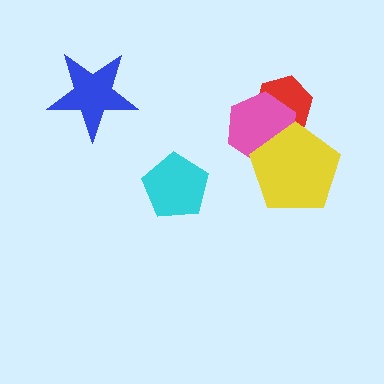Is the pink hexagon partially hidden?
Yes, it is partially covered by another shape.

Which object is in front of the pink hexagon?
The yellow pentagon is in front of the pink hexagon.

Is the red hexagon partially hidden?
Yes, it is partially covered by another shape.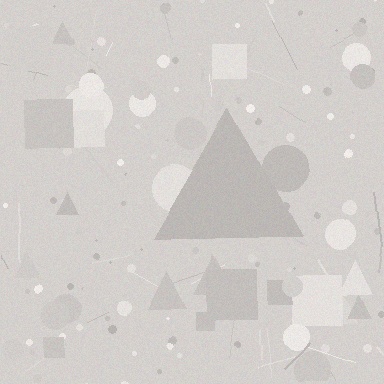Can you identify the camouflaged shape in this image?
The camouflaged shape is a triangle.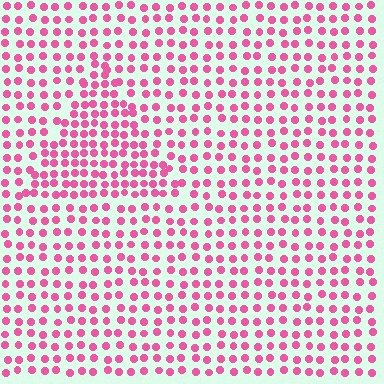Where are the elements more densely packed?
The elements are more densely packed inside the triangle boundary.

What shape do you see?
I see a triangle.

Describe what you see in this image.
The image contains small pink elements arranged at two different densities. A triangle-shaped region is visible where the elements are more densely packed than the surrounding area.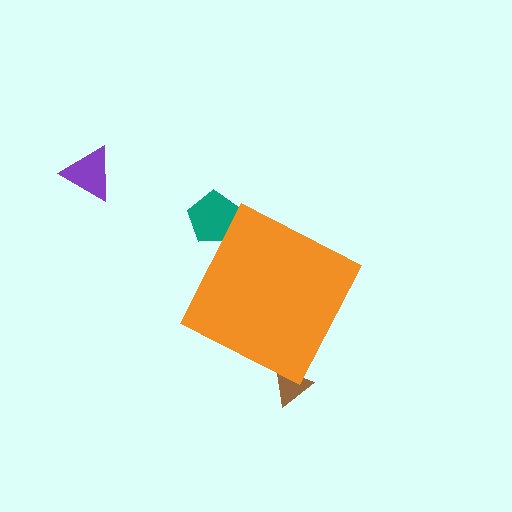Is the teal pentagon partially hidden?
Yes, the teal pentagon is partially hidden behind the orange diamond.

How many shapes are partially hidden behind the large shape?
2 shapes are partially hidden.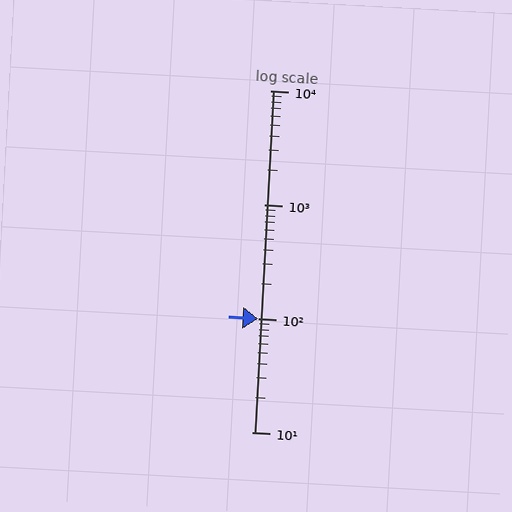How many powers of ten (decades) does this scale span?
The scale spans 3 decades, from 10 to 10000.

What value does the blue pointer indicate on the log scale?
The pointer indicates approximately 100.